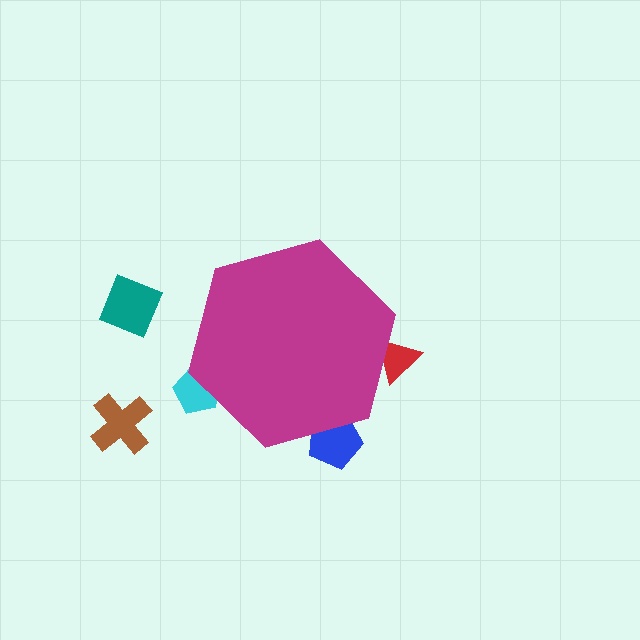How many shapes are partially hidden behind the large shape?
3 shapes are partially hidden.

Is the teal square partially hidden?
No, the teal square is fully visible.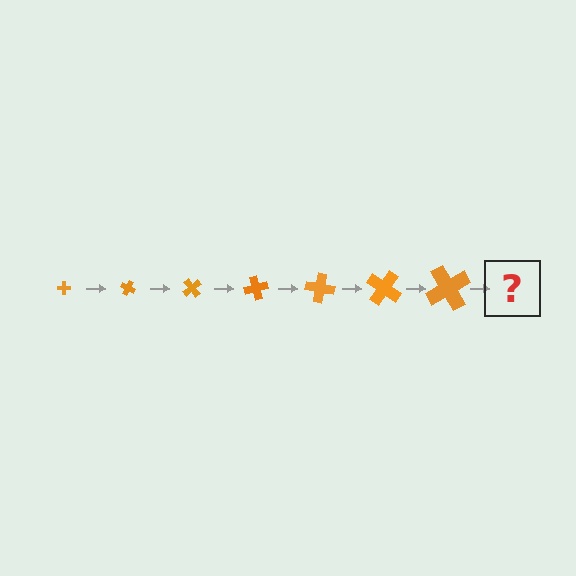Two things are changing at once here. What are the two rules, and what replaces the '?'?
The two rules are that the cross grows larger each step and it rotates 25 degrees each step. The '?' should be a cross, larger than the previous one and rotated 175 degrees from the start.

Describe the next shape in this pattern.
It should be a cross, larger than the previous one and rotated 175 degrees from the start.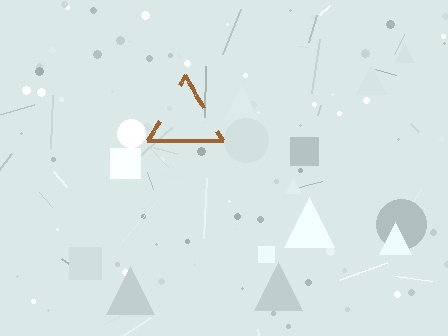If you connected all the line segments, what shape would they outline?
They would outline a triangle.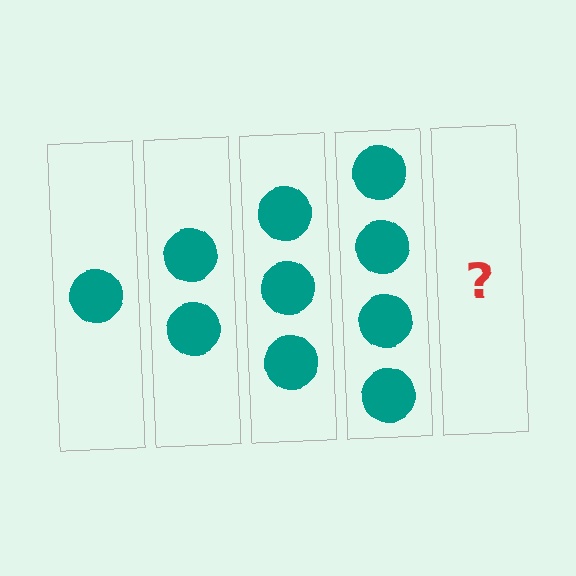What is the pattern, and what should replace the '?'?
The pattern is that each step adds one more circle. The '?' should be 5 circles.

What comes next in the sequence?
The next element should be 5 circles.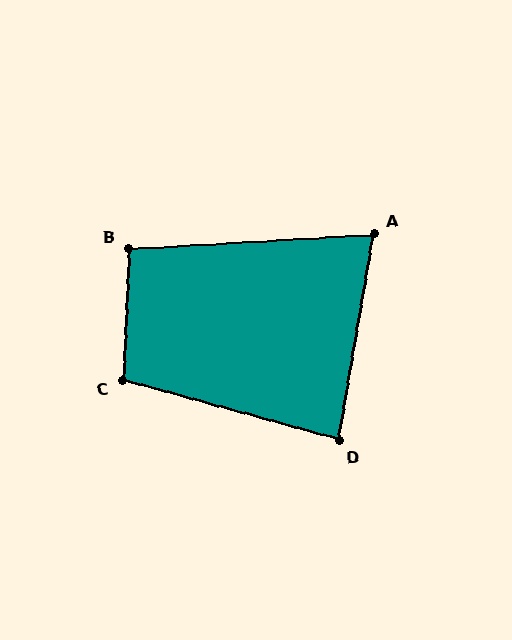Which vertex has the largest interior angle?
C, at approximately 103 degrees.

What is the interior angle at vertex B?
Approximately 96 degrees (obtuse).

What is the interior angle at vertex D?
Approximately 84 degrees (acute).